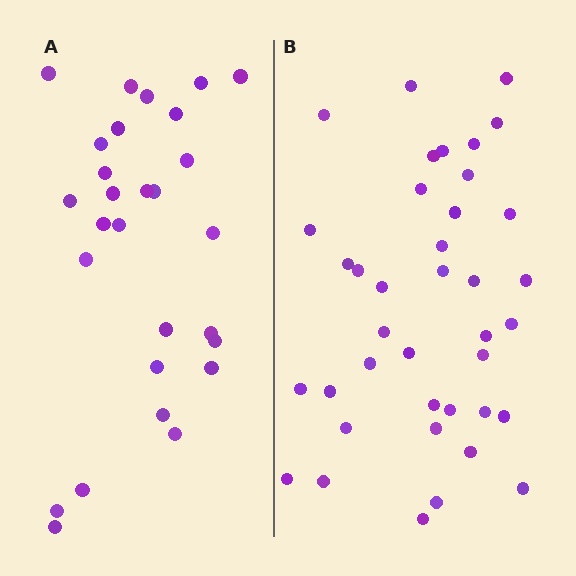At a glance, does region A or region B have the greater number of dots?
Region B (the right region) has more dots.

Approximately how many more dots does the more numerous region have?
Region B has roughly 12 or so more dots than region A.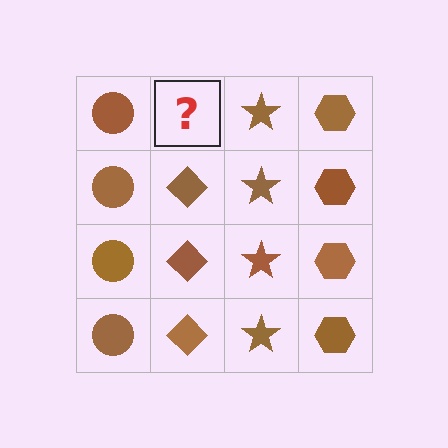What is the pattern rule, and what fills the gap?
The rule is that each column has a consistent shape. The gap should be filled with a brown diamond.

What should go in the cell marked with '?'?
The missing cell should contain a brown diamond.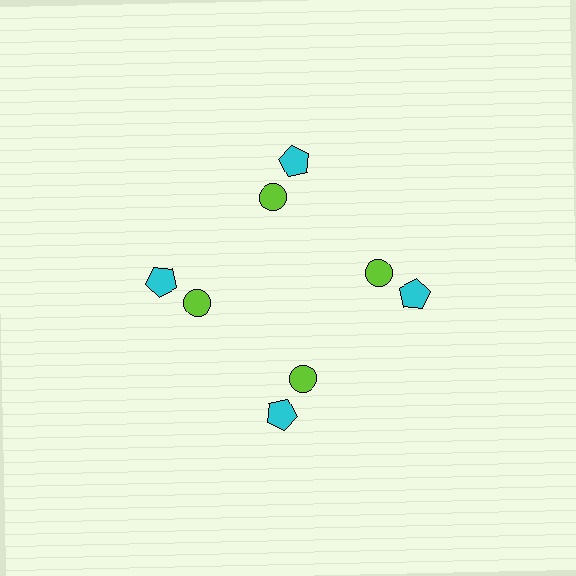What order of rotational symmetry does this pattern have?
This pattern has 4-fold rotational symmetry.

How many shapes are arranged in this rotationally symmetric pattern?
There are 8 shapes, arranged in 4 groups of 2.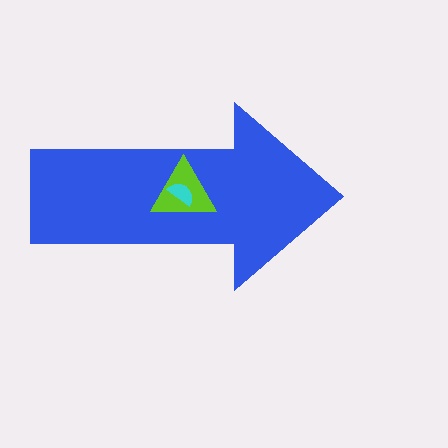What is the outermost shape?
The blue arrow.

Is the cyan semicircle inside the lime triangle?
Yes.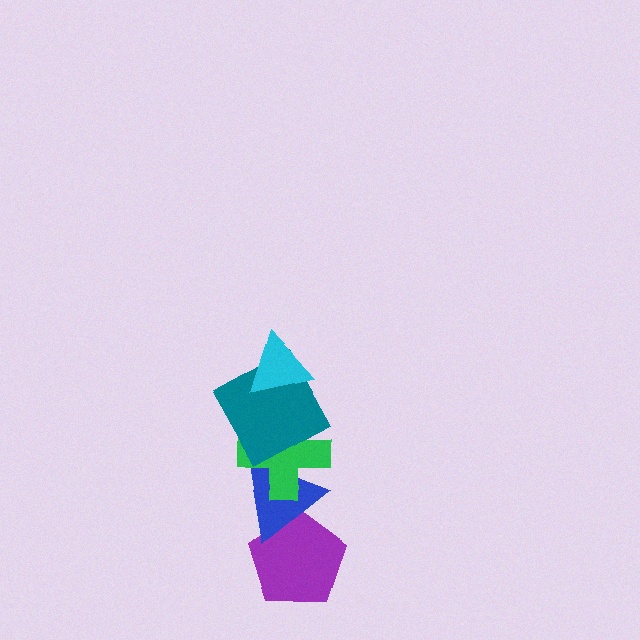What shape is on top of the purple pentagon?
The blue triangle is on top of the purple pentagon.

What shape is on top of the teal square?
The cyan triangle is on top of the teal square.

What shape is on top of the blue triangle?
The green cross is on top of the blue triangle.